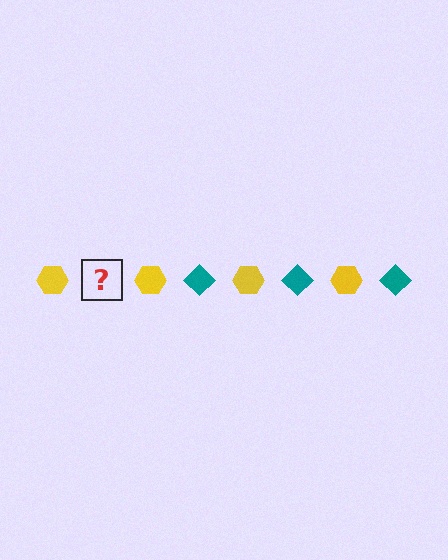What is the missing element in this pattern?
The missing element is a teal diamond.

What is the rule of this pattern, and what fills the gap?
The rule is that the pattern alternates between yellow hexagon and teal diamond. The gap should be filled with a teal diamond.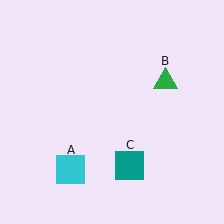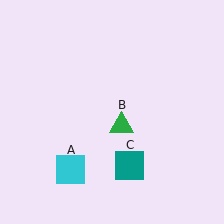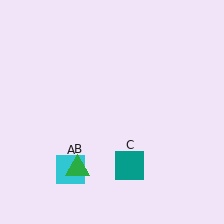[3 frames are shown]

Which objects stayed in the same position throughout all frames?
Cyan square (object A) and teal square (object C) remained stationary.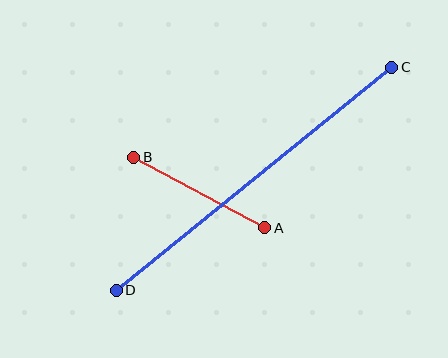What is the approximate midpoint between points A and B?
The midpoint is at approximately (199, 193) pixels.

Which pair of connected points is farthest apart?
Points C and D are farthest apart.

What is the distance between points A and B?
The distance is approximately 148 pixels.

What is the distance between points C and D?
The distance is approximately 354 pixels.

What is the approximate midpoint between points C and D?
The midpoint is at approximately (254, 179) pixels.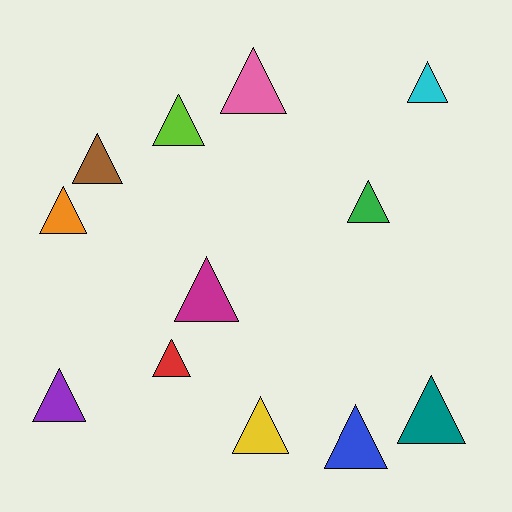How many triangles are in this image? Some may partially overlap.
There are 12 triangles.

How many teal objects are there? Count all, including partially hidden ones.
There is 1 teal object.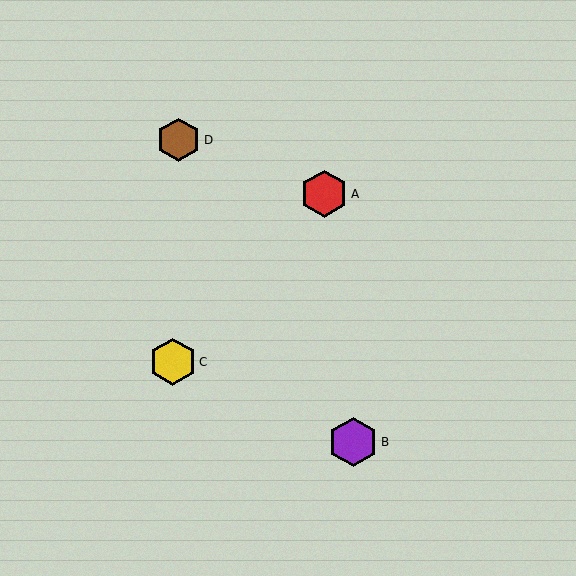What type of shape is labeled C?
Shape C is a yellow hexagon.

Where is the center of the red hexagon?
The center of the red hexagon is at (324, 194).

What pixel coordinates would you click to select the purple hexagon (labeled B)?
Click at (353, 442) to select the purple hexagon B.